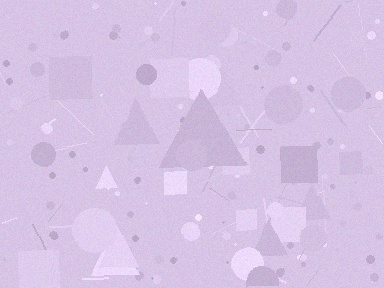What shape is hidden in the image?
A triangle is hidden in the image.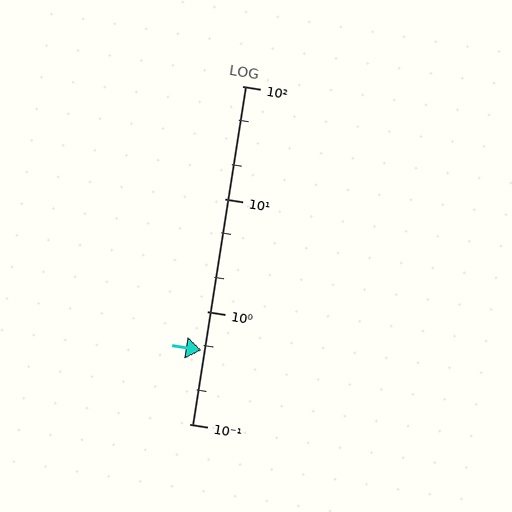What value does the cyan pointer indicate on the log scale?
The pointer indicates approximately 0.45.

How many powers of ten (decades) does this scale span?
The scale spans 3 decades, from 0.1 to 100.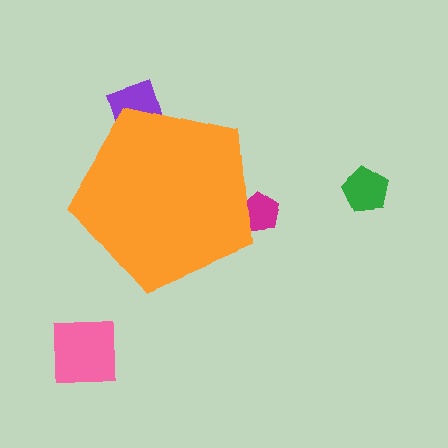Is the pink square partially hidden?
No, the pink square is fully visible.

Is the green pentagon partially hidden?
No, the green pentagon is fully visible.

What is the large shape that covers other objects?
An orange pentagon.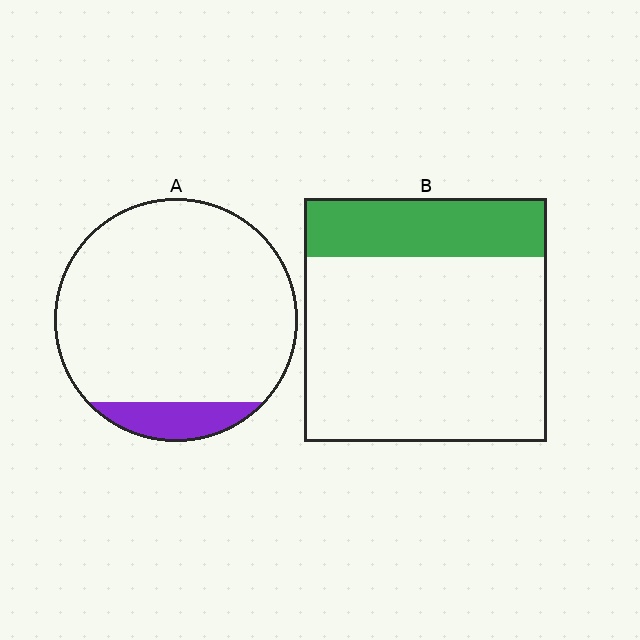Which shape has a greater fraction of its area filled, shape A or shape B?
Shape B.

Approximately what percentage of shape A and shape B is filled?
A is approximately 10% and B is approximately 25%.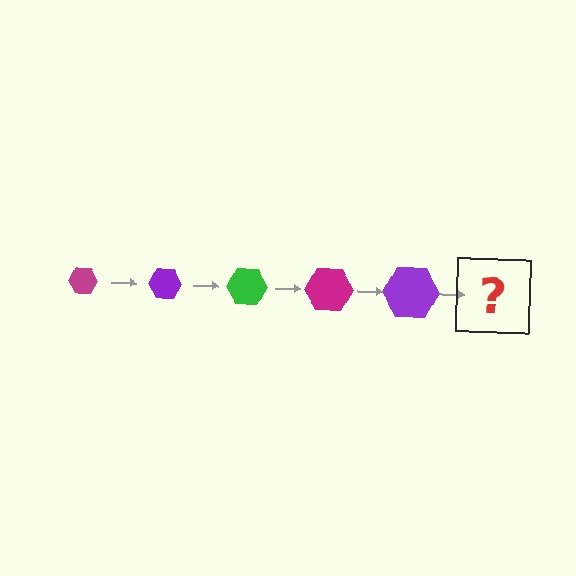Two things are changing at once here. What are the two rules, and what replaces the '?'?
The two rules are that the hexagon grows larger each step and the color cycles through magenta, purple, and green. The '?' should be a green hexagon, larger than the previous one.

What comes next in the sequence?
The next element should be a green hexagon, larger than the previous one.